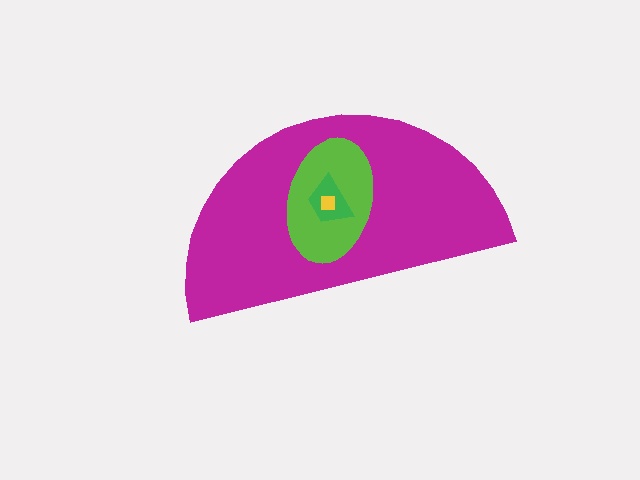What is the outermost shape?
The magenta semicircle.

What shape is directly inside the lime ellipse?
The green trapezoid.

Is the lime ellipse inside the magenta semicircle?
Yes.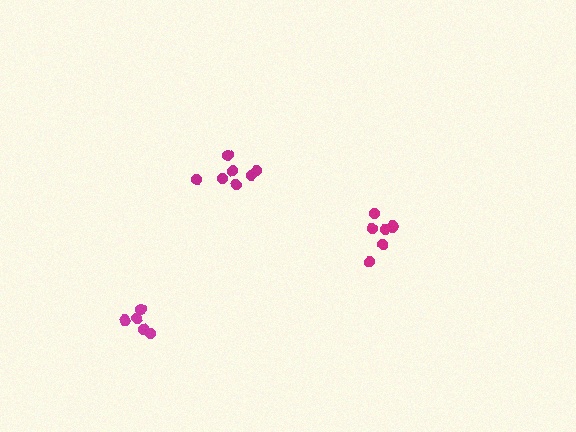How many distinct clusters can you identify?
There are 3 distinct clusters.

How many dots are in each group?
Group 1: 7 dots, Group 2: 7 dots, Group 3: 5 dots (19 total).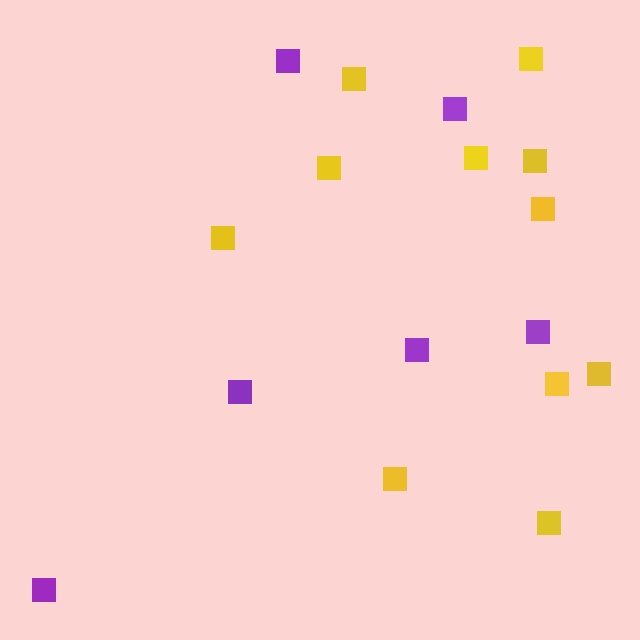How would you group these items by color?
There are 2 groups: one group of purple squares (6) and one group of yellow squares (11).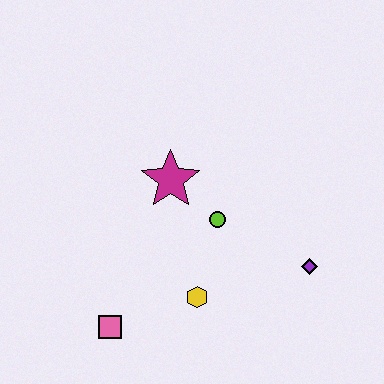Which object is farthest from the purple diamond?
The pink square is farthest from the purple diamond.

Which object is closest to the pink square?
The yellow hexagon is closest to the pink square.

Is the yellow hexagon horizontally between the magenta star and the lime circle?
Yes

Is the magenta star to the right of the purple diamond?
No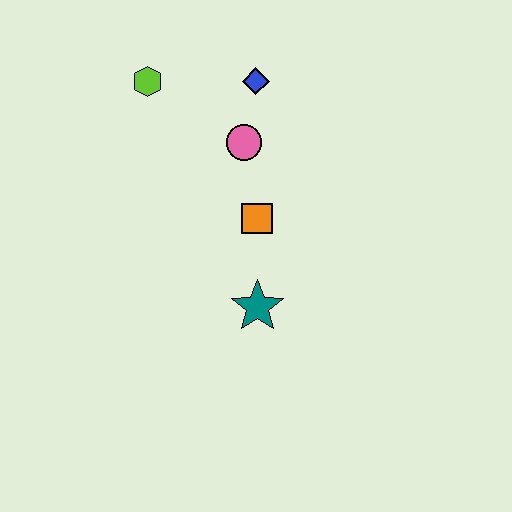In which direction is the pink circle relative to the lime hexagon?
The pink circle is to the right of the lime hexagon.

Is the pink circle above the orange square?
Yes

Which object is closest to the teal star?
The orange square is closest to the teal star.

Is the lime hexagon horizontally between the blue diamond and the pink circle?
No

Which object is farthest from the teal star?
The lime hexagon is farthest from the teal star.